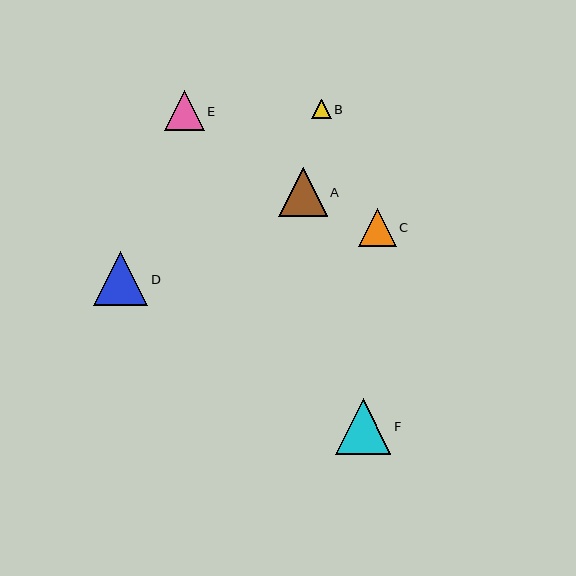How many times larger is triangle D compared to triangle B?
Triangle D is approximately 2.8 times the size of triangle B.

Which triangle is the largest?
Triangle F is the largest with a size of approximately 56 pixels.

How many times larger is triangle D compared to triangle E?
Triangle D is approximately 1.4 times the size of triangle E.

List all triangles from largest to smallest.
From largest to smallest: F, D, A, E, C, B.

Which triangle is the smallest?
Triangle B is the smallest with a size of approximately 20 pixels.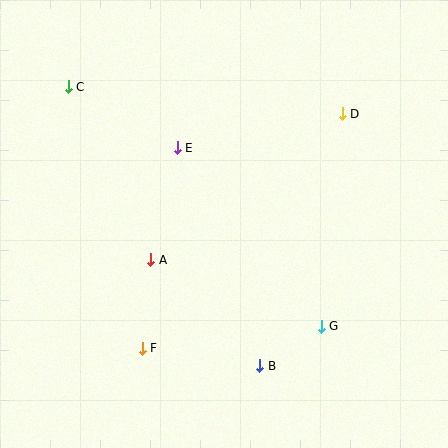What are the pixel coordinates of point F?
Point F is at (142, 348).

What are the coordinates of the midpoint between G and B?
The midpoint between G and B is at (291, 346).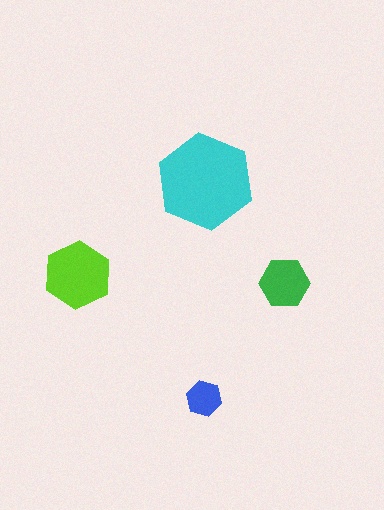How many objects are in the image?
There are 4 objects in the image.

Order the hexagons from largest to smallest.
the cyan one, the lime one, the green one, the blue one.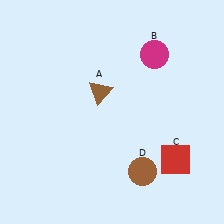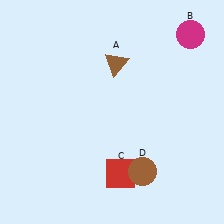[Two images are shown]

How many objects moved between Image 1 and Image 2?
3 objects moved between the two images.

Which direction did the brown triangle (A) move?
The brown triangle (A) moved up.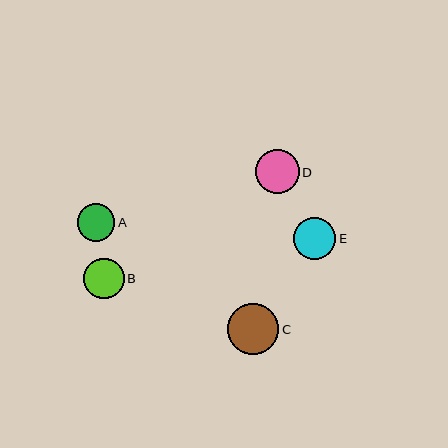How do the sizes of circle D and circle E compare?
Circle D and circle E are approximately the same size.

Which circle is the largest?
Circle C is the largest with a size of approximately 51 pixels.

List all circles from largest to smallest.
From largest to smallest: C, D, E, B, A.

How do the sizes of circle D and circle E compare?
Circle D and circle E are approximately the same size.